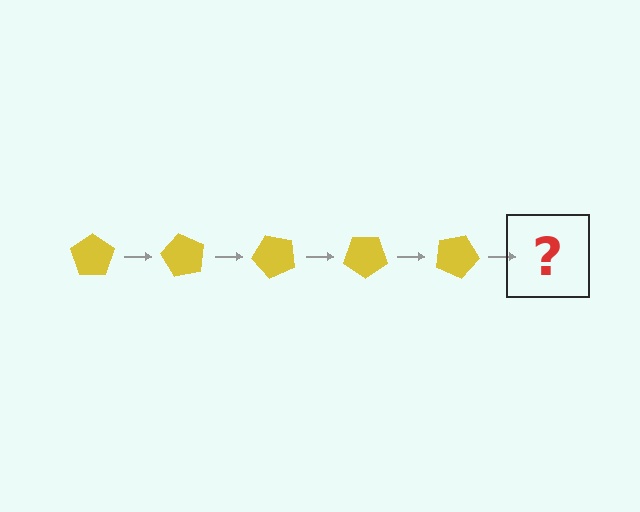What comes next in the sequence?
The next element should be a yellow pentagon rotated 300 degrees.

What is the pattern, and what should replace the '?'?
The pattern is that the pentagon rotates 60 degrees each step. The '?' should be a yellow pentagon rotated 300 degrees.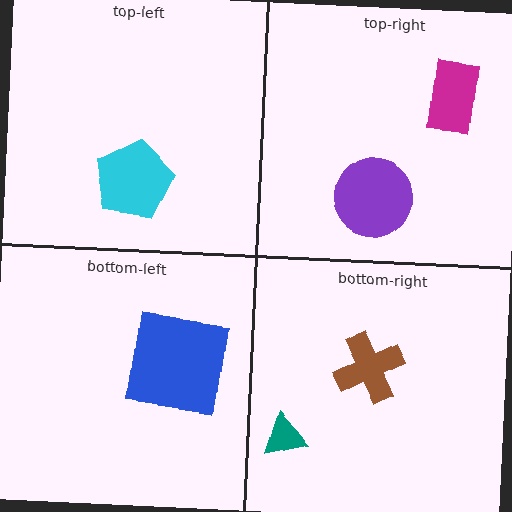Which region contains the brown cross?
The bottom-right region.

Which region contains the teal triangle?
The bottom-right region.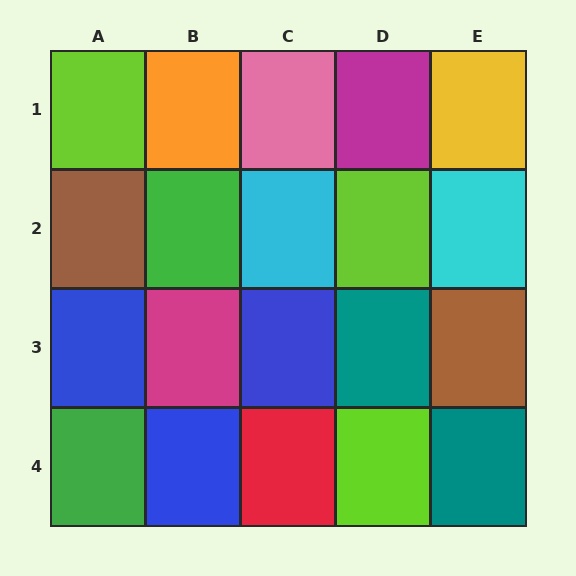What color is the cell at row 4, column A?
Green.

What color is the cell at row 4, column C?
Red.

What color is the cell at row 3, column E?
Brown.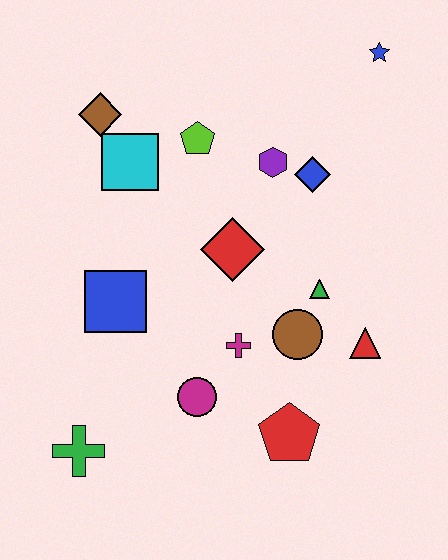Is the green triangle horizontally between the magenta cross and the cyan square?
No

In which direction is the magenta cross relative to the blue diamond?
The magenta cross is below the blue diamond.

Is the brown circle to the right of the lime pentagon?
Yes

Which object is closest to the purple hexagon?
The blue diamond is closest to the purple hexagon.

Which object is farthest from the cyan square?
The red pentagon is farthest from the cyan square.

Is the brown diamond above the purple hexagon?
Yes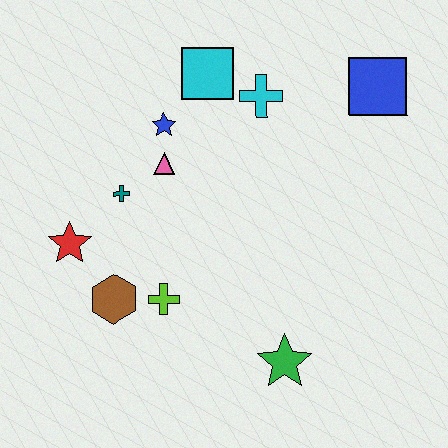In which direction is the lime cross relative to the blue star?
The lime cross is below the blue star.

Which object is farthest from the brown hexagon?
The blue square is farthest from the brown hexagon.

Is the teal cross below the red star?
No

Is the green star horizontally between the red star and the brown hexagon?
No